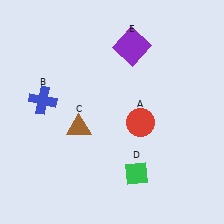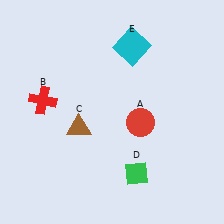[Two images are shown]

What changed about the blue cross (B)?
In Image 1, B is blue. In Image 2, it changed to red.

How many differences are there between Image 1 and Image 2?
There are 2 differences between the two images.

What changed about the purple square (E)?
In Image 1, E is purple. In Image 2, it changed to cyan.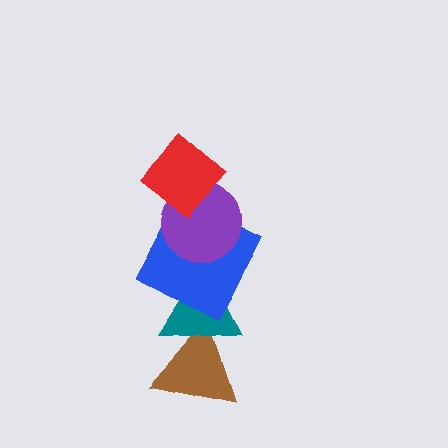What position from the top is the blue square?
The blue square is 3rd from the top.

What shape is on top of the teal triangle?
The blue square is on top of the teal triangle.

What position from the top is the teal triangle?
The teal triangle is 4th from the top.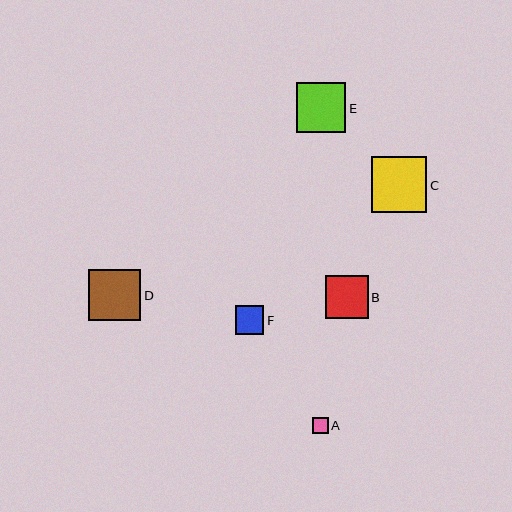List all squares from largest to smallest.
From largest to smallest: C, D, E, B, F, A.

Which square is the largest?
Square C is the largest with a size of approximately 56 pixels.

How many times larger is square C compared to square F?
Square C is approximately 2.0 times the size of square F.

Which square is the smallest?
Square A is the smallest with a size of approximately 16 pixels.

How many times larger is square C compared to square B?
Square C is approximately 1.3 times the size of square B.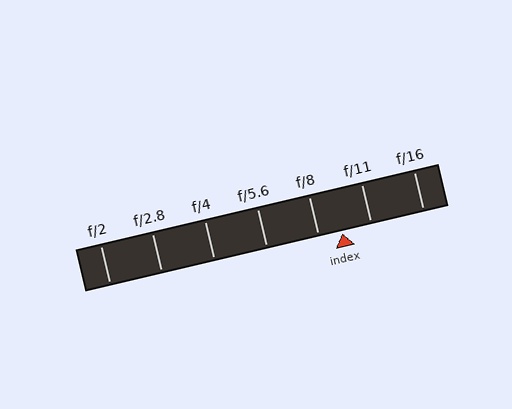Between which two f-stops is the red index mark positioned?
The index mark is between f/8 and f/11.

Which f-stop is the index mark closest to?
The index mark is closest to f/8.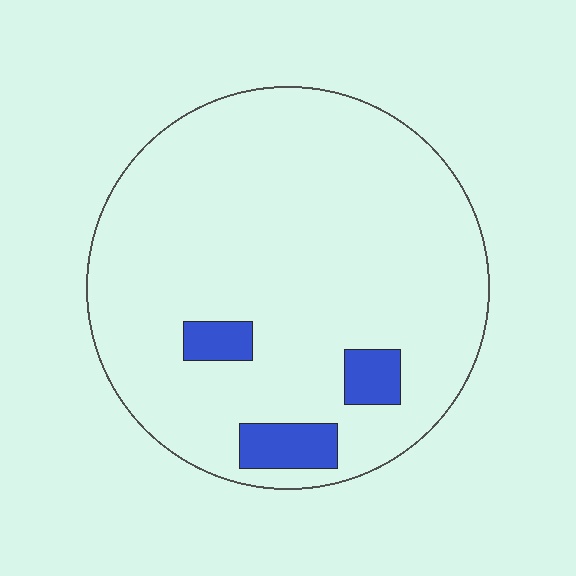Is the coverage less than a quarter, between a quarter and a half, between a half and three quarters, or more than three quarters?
Less than a quarter.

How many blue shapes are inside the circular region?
3.